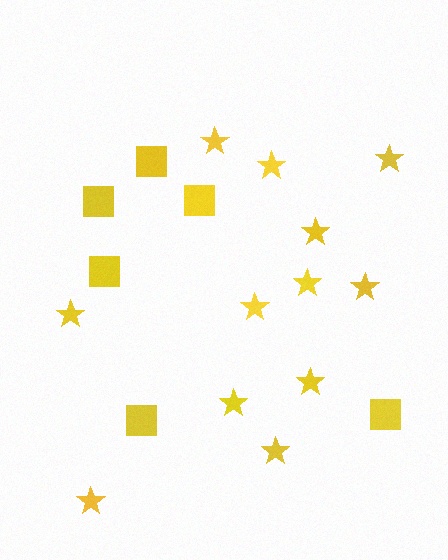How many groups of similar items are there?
There are 2 groups: one group of stars (12) and one group of squares (6).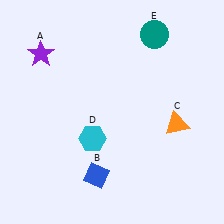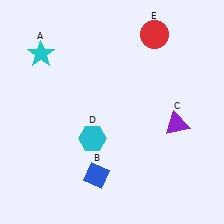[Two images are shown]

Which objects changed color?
A changed from purple to cyan. C changed from orange to purple. E changed from teal to red.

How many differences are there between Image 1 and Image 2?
There are 3 differences between the two images.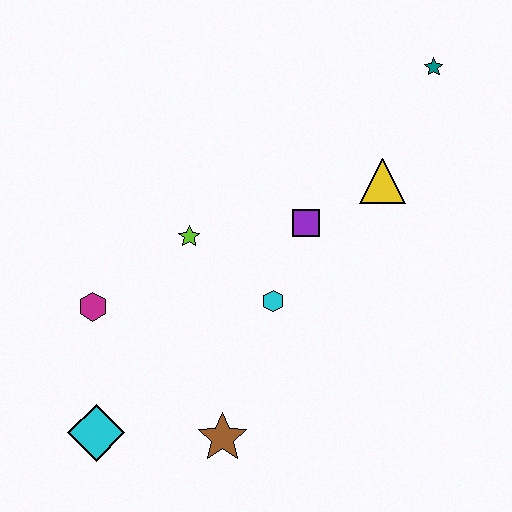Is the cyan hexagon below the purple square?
Yes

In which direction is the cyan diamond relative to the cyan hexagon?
The cyan diamond is to the left of the cyan hexagon.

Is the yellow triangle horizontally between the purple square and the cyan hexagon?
No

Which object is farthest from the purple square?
The cyan diamond is farthest from the purple square.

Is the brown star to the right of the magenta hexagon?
Yes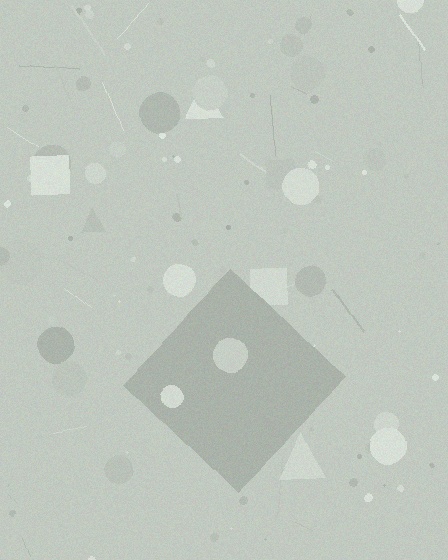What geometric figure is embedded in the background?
A diamond is embedded in the background.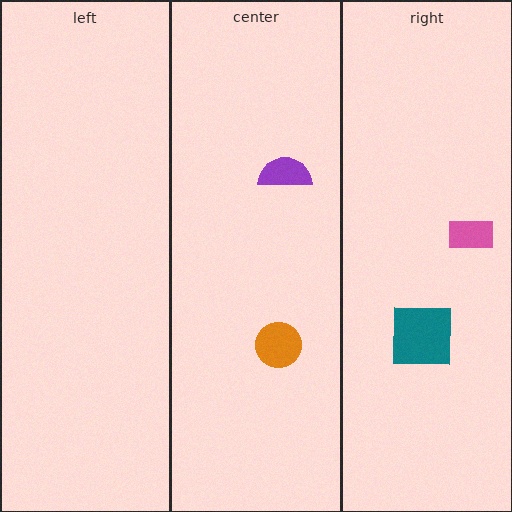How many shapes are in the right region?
2.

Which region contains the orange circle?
The center region.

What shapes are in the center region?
The purple semicircle, the orange circle.